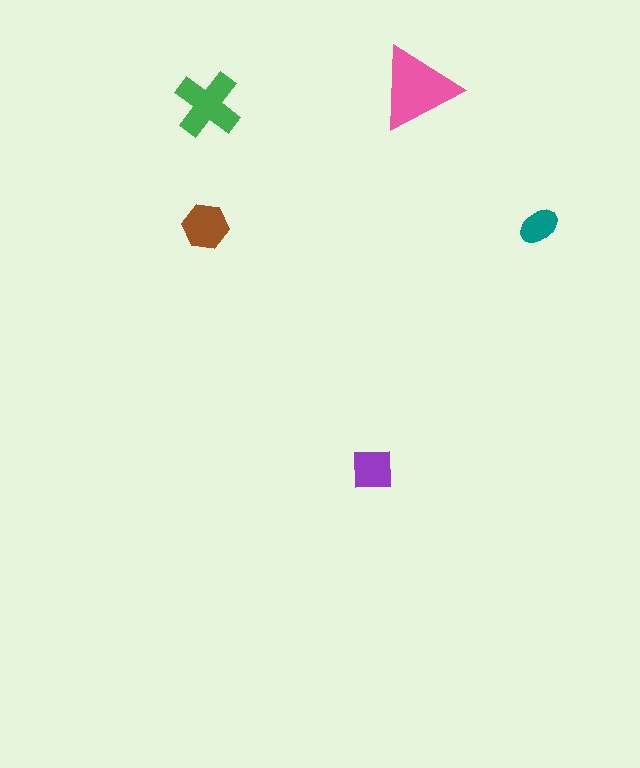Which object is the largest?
The pink triangle.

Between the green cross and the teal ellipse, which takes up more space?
The green cross.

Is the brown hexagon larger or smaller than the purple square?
Larger.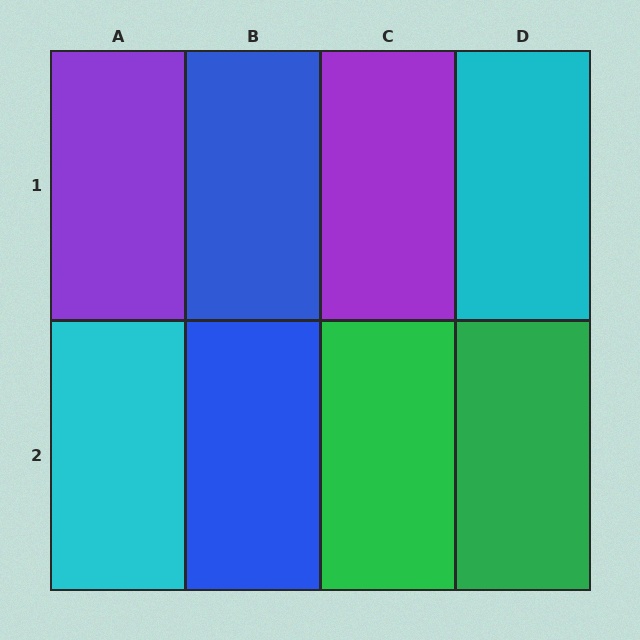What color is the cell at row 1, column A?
Purple.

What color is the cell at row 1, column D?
Cyan.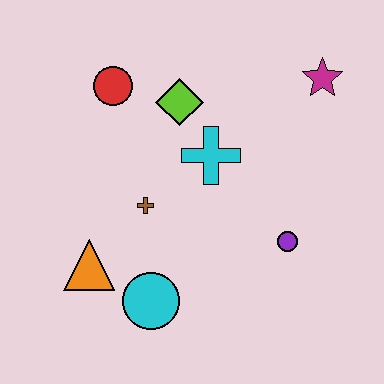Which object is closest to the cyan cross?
The lime diamond is closest to the cyan cross.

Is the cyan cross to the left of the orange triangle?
No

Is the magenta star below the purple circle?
No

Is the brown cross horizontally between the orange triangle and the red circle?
No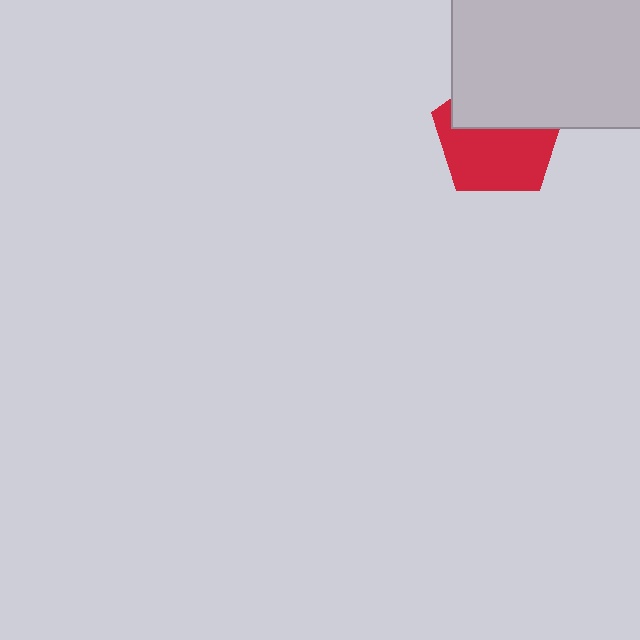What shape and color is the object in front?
The object in front is a light gray rectangle.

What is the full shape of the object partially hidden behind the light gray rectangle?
The partially hidden object is a red pentagon.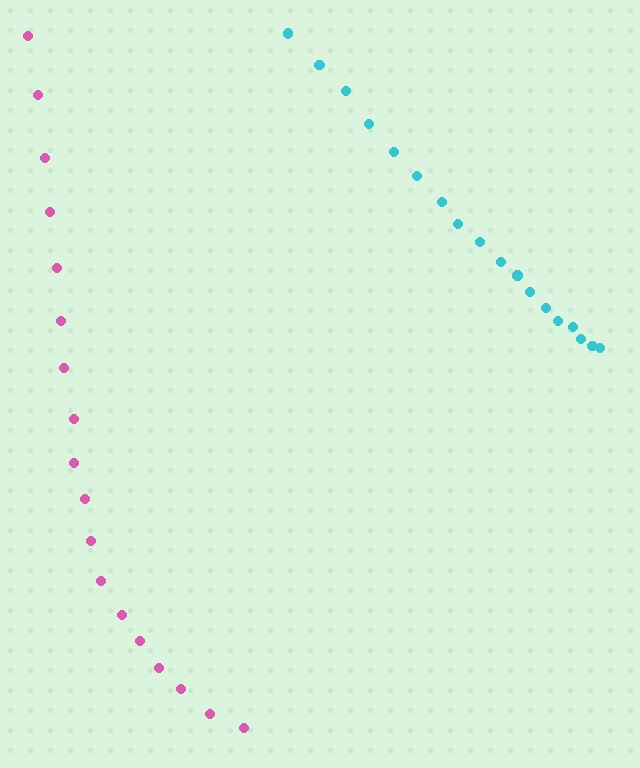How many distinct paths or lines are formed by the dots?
There are 2 distinct paths.